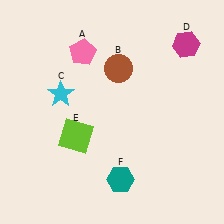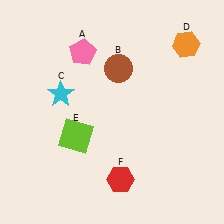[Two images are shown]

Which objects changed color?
D changed from magenta to orange. F changed from teal to red.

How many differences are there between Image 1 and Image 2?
There are 2 differences between the two images.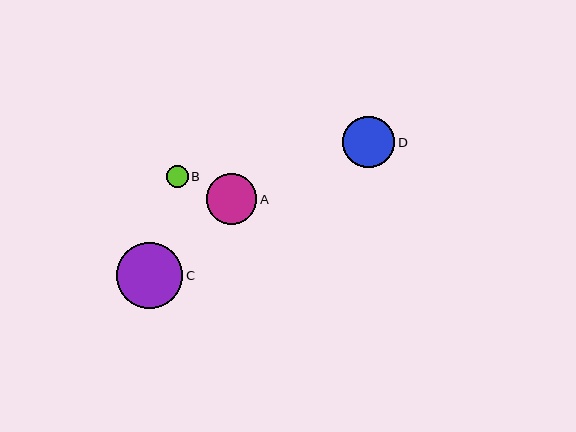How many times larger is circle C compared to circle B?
Circle C is approximately 3.1 times the size of circle B.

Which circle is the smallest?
Circle B is the smallest with a size of approximately 21 pixels.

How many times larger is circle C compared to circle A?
Circle C is approximately 1.3 times the size of circle A.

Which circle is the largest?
Circle C is the largest with a size of approximately 66 pixels.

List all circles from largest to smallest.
From largest to smallest: C, D, A, B.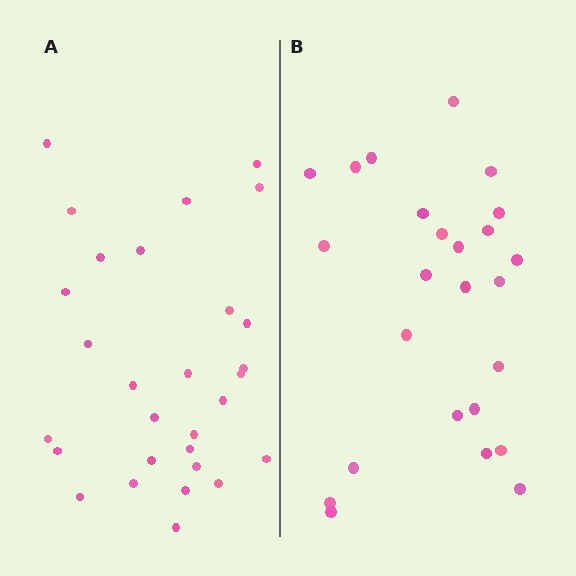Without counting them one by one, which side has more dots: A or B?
Region A (the left region) has more dots.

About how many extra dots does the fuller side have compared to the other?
Region A has about 4 more dots than region B.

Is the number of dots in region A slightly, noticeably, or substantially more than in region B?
Region A has only slightly more — the two regions are fairly close. The ratio is roughly 1.2 to 1.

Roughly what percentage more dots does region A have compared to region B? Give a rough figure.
About 15% more.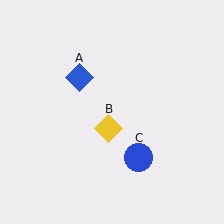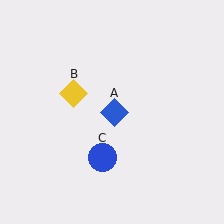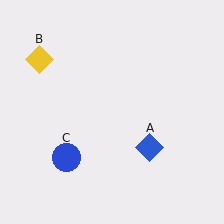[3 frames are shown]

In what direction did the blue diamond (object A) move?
The blue diamond (object A) moved down and to the right.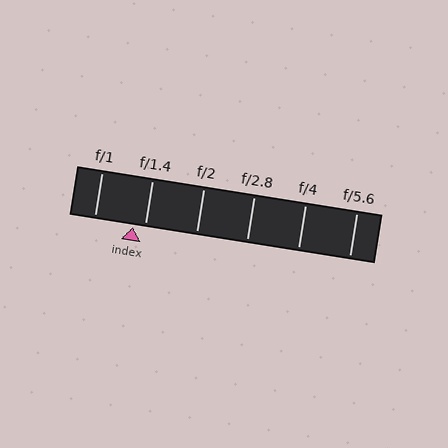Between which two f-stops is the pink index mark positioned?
The index mark is between f/1 and f/1.4.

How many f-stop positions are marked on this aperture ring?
There are 6 f-stop positions marked.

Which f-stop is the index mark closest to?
The index mark is closest to f/1.4.